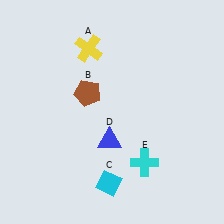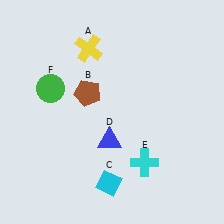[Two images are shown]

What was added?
A green circle (F) was added in Image 2.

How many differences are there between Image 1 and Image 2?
There is 1 difference between the two images.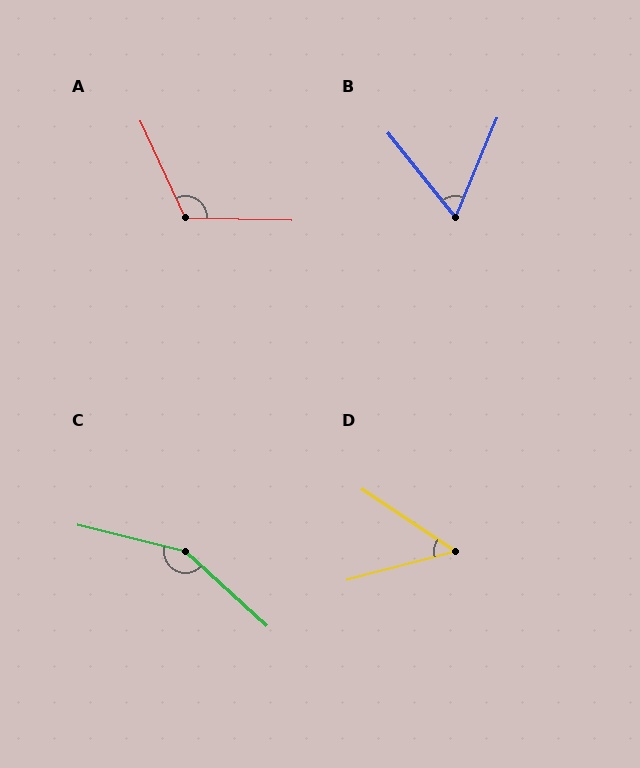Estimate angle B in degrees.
Approximately 61 degrees.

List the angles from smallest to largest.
D (49°), B (61°), A (116°), C (151°).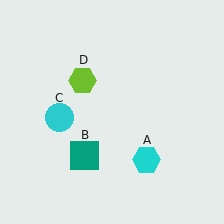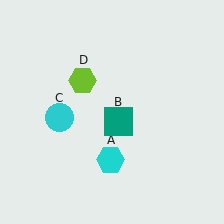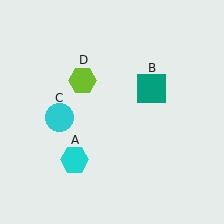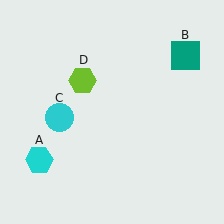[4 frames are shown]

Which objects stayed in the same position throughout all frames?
Cyan circle (object C) and lime hexagon (object D) remained stationary.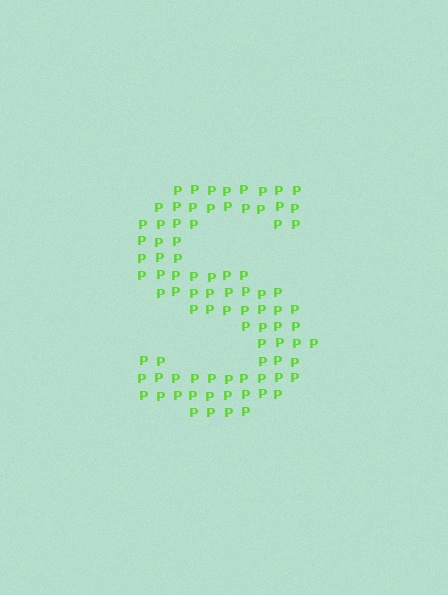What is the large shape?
The large shape is the letter S.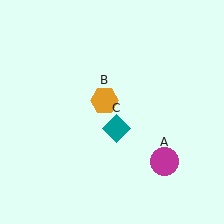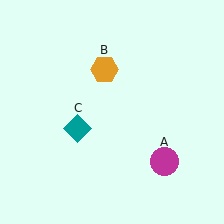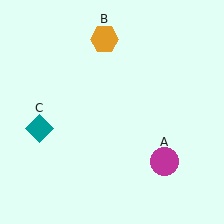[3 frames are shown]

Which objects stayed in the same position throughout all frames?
Magenta circle (object A) remained stationary.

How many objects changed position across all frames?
2 objects changed position: orange hexagon (object B), teal diamond (object C).